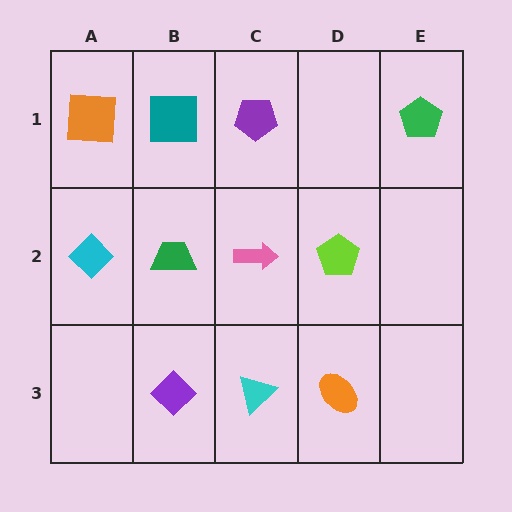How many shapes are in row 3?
3 shapes.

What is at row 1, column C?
A purple pentagon.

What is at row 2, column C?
A pink arrow.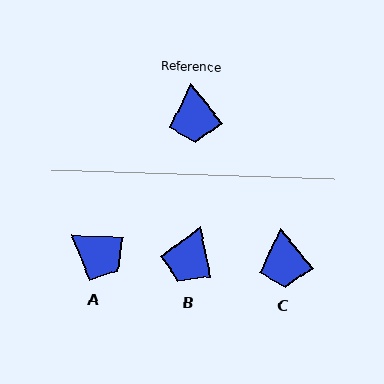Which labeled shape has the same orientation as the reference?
C.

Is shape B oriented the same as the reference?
No, it is off by about 27 degrees.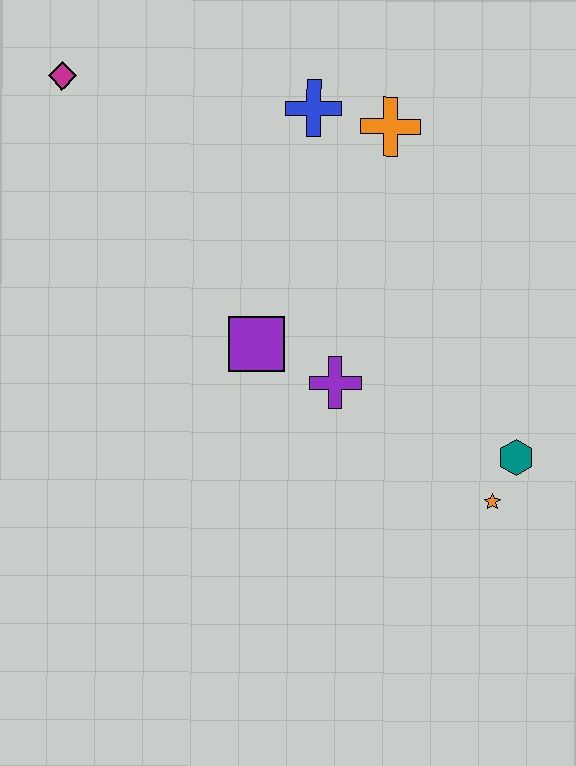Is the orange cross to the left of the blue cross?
No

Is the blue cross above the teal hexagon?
Yes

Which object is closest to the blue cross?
The orange cross is closest to the blue cross.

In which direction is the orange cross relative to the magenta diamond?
The orange cross is to the right of the magenta diamond.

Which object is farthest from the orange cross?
The orange star is farthest from the orange cross.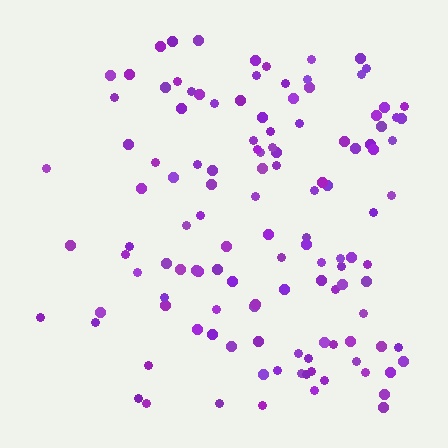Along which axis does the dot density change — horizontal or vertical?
Horizontal.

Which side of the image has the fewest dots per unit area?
The left.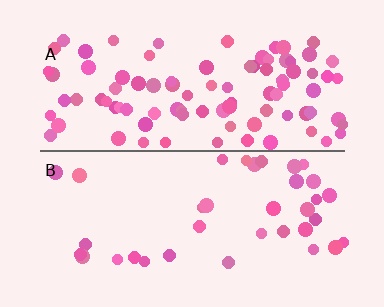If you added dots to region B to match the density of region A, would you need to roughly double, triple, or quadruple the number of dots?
Approximately triple.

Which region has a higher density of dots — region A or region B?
A (the top).